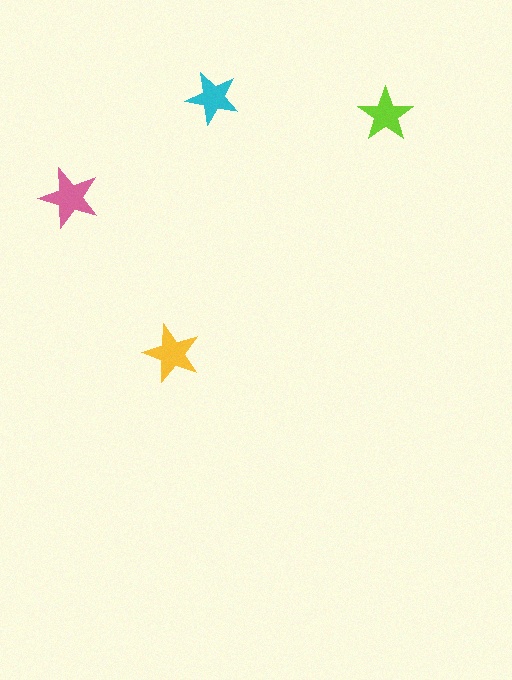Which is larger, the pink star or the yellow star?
The pink one.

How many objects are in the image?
There are 4 objects in the image.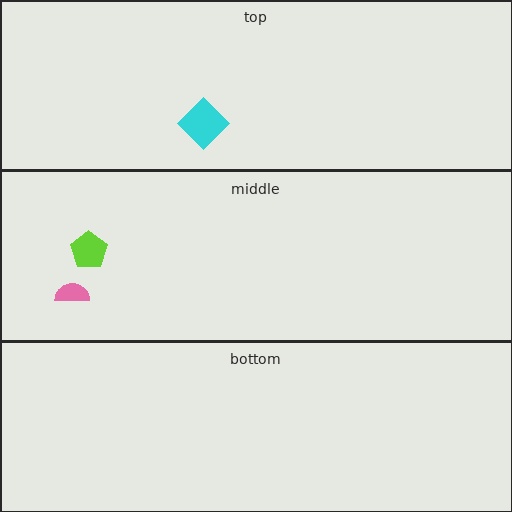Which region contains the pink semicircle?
The middle region.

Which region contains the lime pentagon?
The middle region.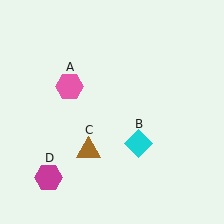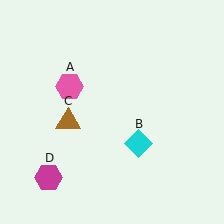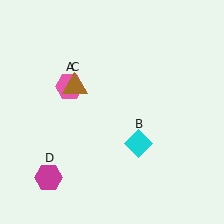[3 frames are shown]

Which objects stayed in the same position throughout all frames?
Pink hexagon (object A) and cyan diamond (object B) and magenta hexagon (object D) remained stationary.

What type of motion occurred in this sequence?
The brown triangle (object C) rotated clockwise around the center of the scene.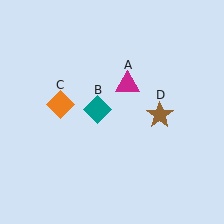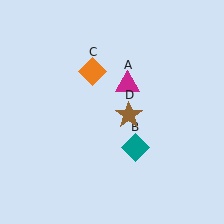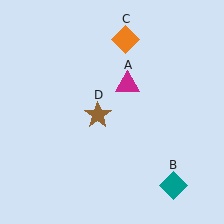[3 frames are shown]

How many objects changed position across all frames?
3 objects changed position: teal diamond (object B), orange diamond (object C), brown star (object D).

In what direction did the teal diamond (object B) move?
The teal diamond (object B) moved down and to the right.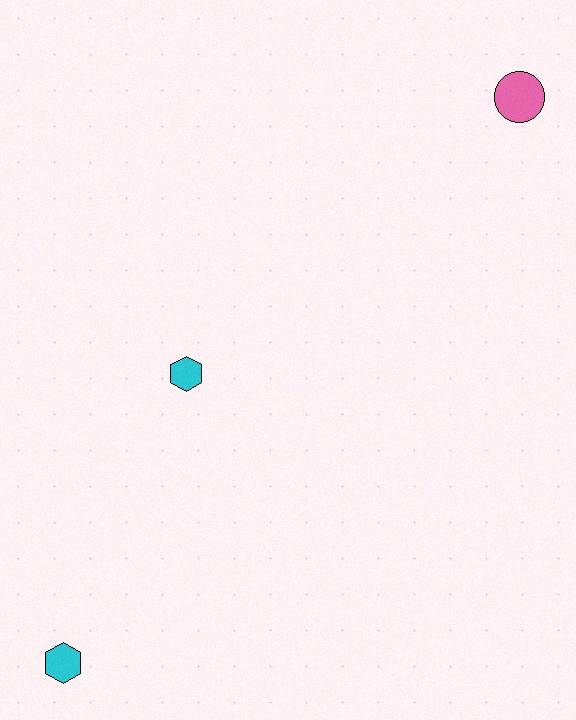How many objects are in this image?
There are 3 objects.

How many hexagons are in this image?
There are 2 hexagons.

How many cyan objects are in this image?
There are 2 cyan objects.